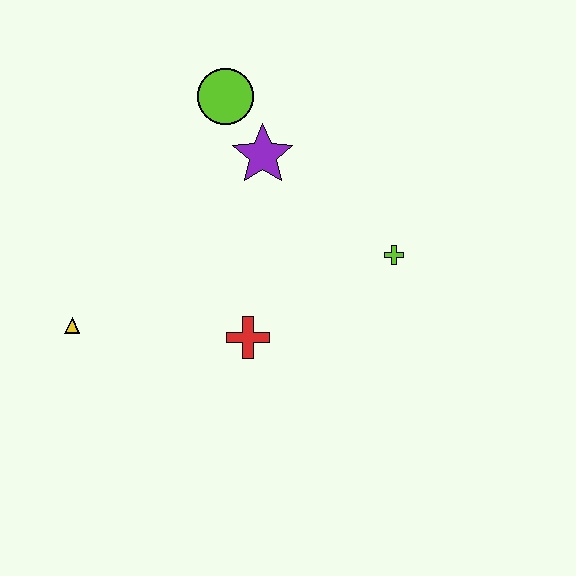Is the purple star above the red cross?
Yes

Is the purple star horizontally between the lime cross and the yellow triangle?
Yes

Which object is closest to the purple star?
The lime circle is closest to the purple star.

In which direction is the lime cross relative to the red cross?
The lime cross is to the right of the red cross.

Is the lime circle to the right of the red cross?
No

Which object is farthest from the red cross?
The lime circle is farthest from the red cross.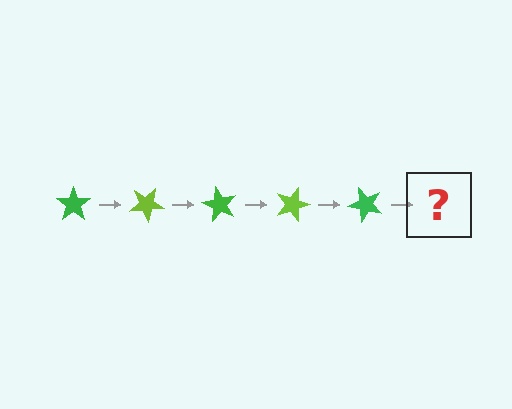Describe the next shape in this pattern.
It should be a lime star, rotated 150 degrees from the start.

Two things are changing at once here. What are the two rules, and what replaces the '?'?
The two rules are that it rotates 30 degrees each step and the color cycles through green and lime. The '?' should be a lime star, rotated 150 degrees from the start.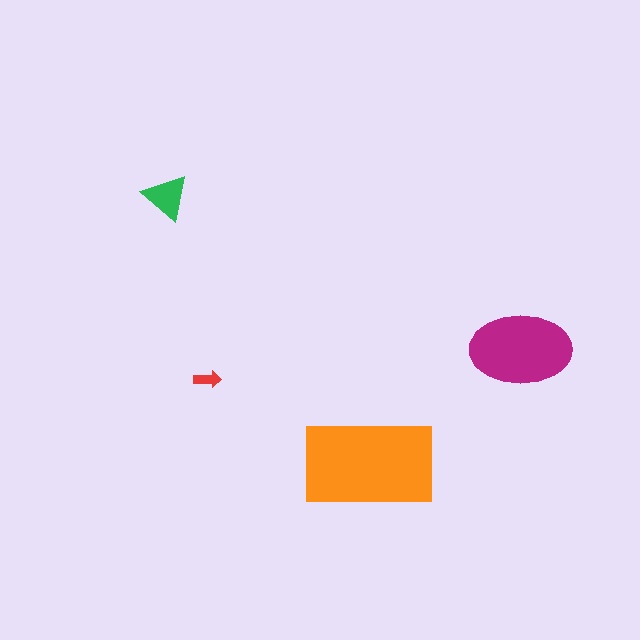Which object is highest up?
The green triangle is topmost.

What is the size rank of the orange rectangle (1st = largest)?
1st.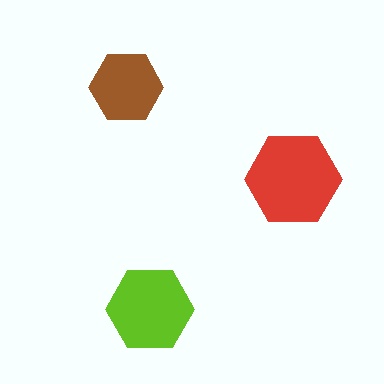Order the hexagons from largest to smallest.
the red one, the lime one, the brown one.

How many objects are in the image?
There are 3 objects in the image.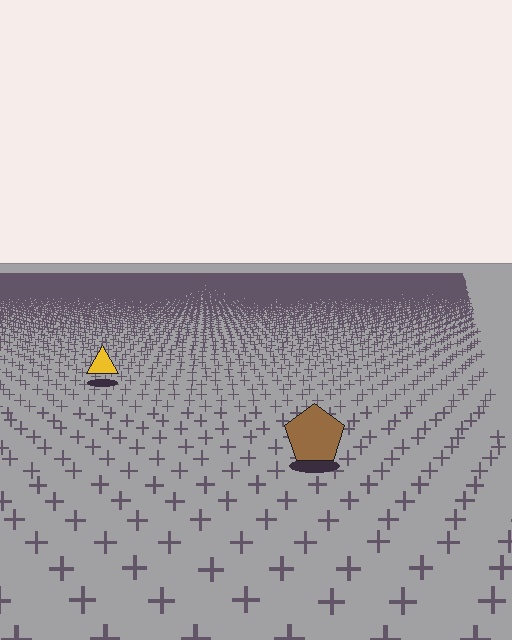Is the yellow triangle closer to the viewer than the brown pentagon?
No. The brown pentagon is closer — you can tell from the texture gradient: the ground texture is coarser near it.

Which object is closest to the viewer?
The brown pentagon is closest. The texture marks near it are larger and more spread out.